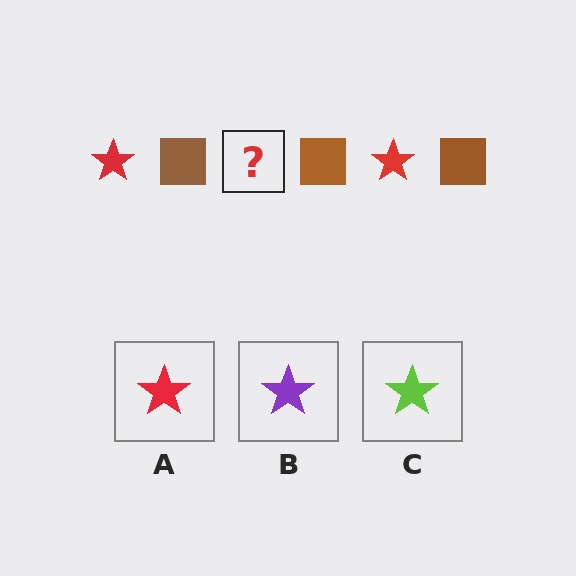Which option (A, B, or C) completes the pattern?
A.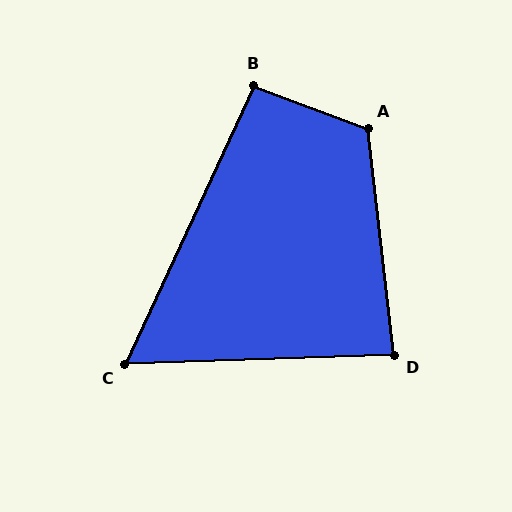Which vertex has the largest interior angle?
A, at approximately 117 degrees.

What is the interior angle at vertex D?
Approximately 85 degrees (approximately right).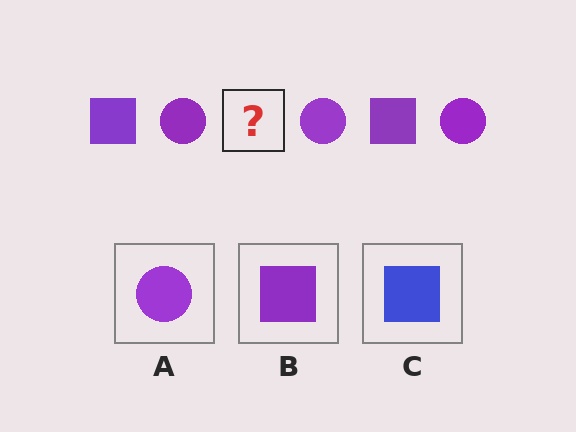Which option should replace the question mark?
Option B.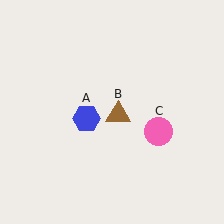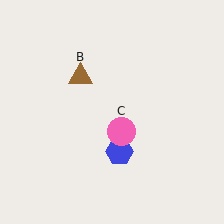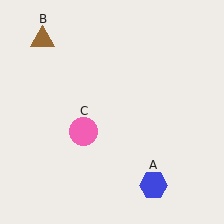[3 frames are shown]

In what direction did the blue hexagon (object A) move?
The blue hexagon (object A) moved down and to the right.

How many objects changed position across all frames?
3 objects changed position: blue hexagon (object A), brown triangle (object B), pink circle (object C).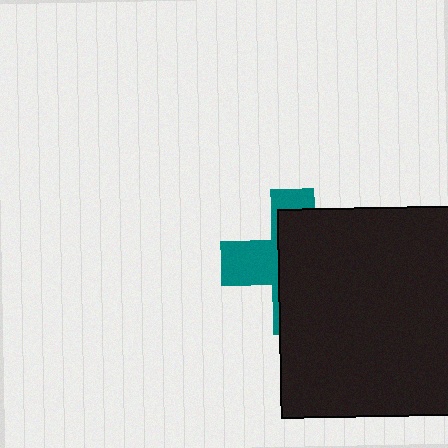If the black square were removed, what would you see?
You would see the complete teal cross.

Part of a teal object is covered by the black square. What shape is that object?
It is a cross.